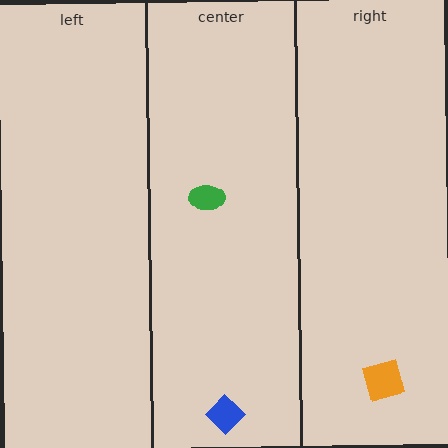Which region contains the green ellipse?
The center region.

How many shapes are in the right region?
1.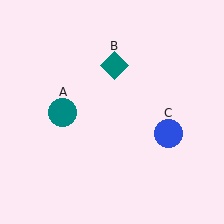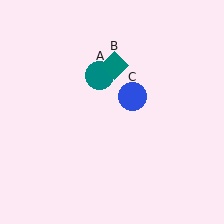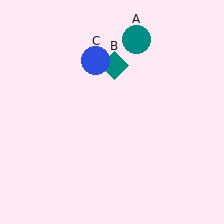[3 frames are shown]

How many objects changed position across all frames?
2 objects changed position: teal circle (object A), blue circle (object C).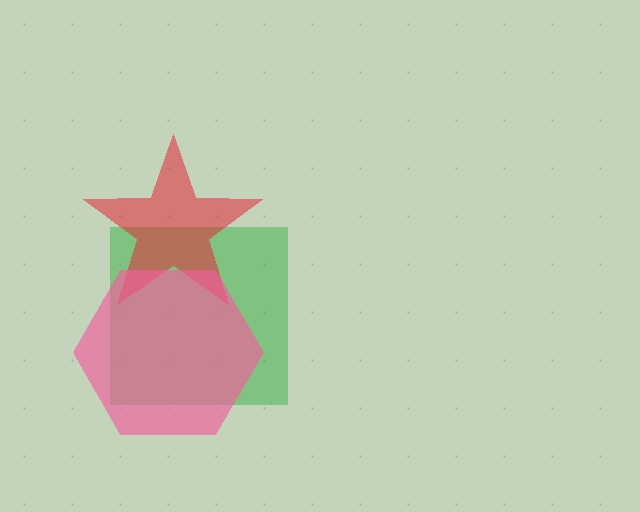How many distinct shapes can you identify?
There are 3 distinct shapes: a green square, a red star, a pink hexagon.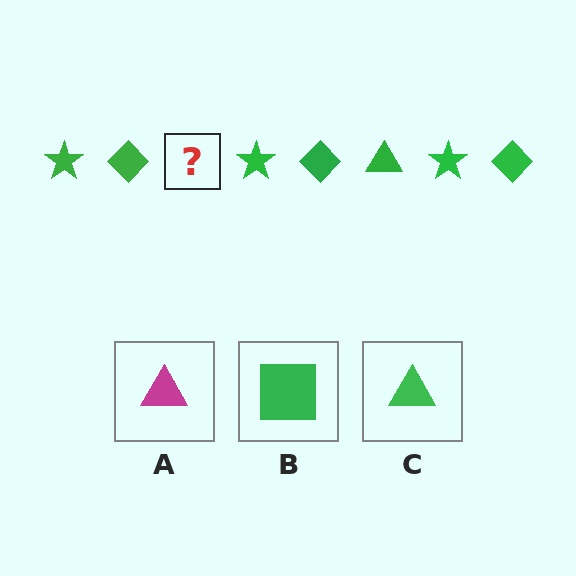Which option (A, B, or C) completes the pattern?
C.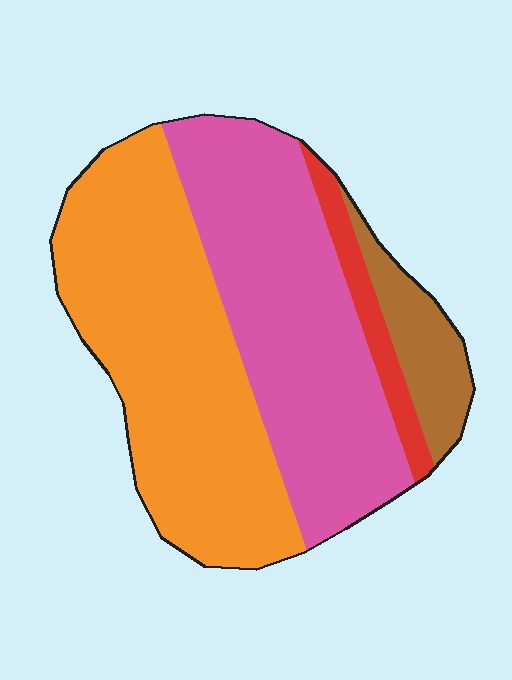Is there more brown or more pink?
Pink.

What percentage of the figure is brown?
Brown covers roughly 10% of the figure.